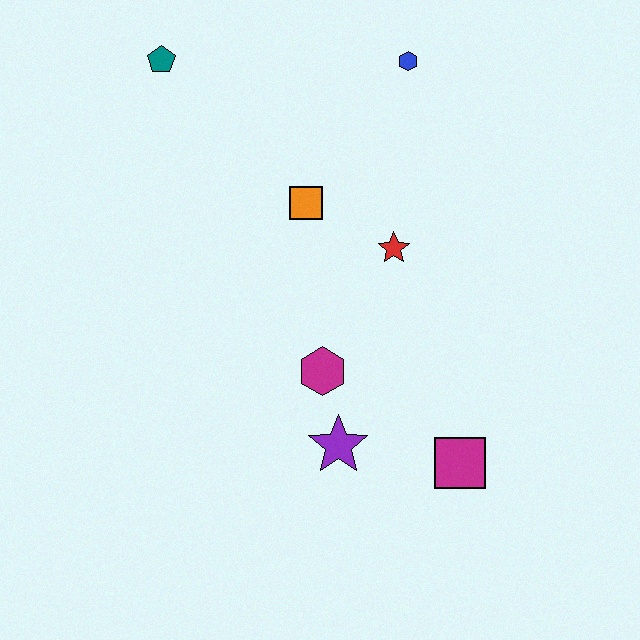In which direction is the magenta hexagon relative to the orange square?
The magenta hexagon is below the orange square.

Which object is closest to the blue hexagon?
The orange square is closest to the blue hexagon.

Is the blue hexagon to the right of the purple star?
Yes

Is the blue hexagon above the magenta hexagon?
Yes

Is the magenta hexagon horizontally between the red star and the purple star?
No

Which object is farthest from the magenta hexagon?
The teal pentagon is farthest from the magenta hexagon.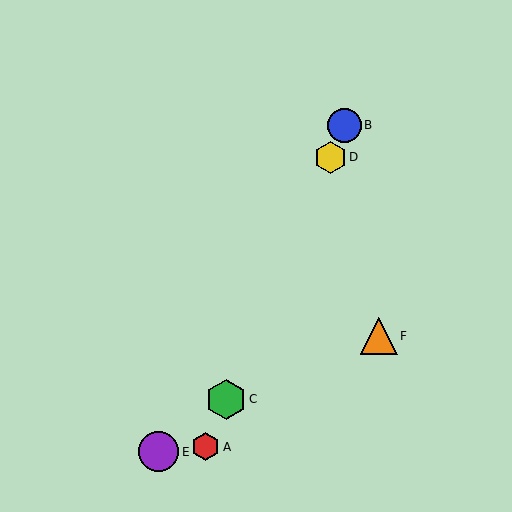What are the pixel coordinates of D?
Object D is at (330, 157).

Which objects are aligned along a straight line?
Objects A, B, C, D are aligned along a straight line.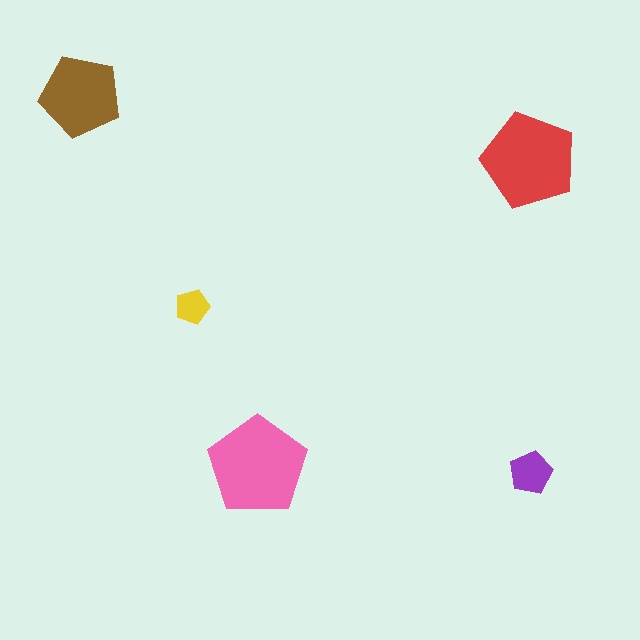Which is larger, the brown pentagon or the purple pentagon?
The brown one.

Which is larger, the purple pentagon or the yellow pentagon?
The purple one.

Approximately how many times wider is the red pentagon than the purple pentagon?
About 2 times wider.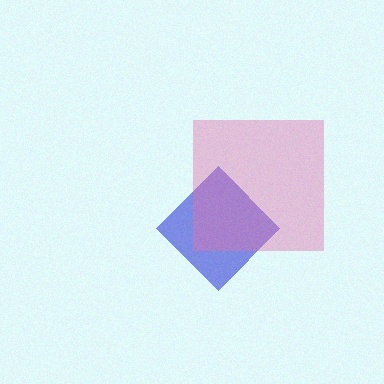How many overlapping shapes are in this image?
There are 2 overlapping shapes in the image.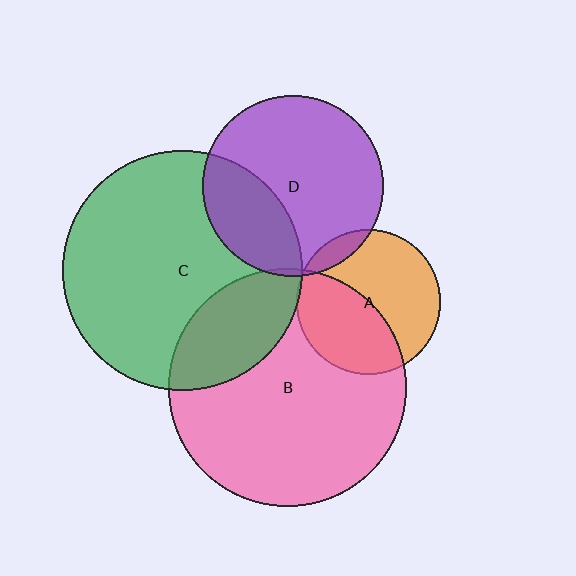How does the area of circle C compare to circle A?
Approximately 2.7 times.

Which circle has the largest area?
Circle C (green).